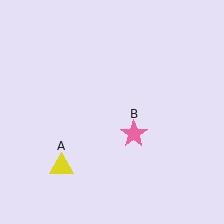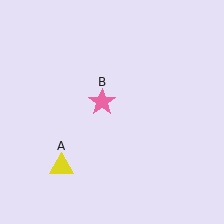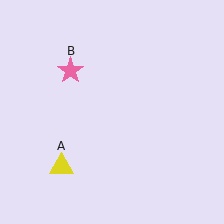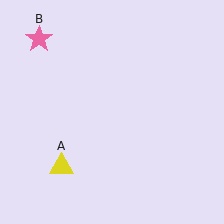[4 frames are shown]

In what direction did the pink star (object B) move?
The pink star (object B) moved up and to the left.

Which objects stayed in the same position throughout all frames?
Yellow triangle (object A) remained stationary.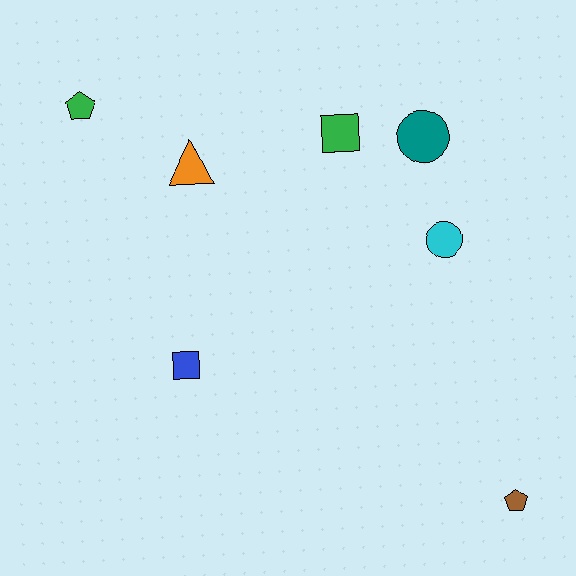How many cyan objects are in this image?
There is 1 cyan object.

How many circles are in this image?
There are 2 circles.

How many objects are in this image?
There are 7 objects.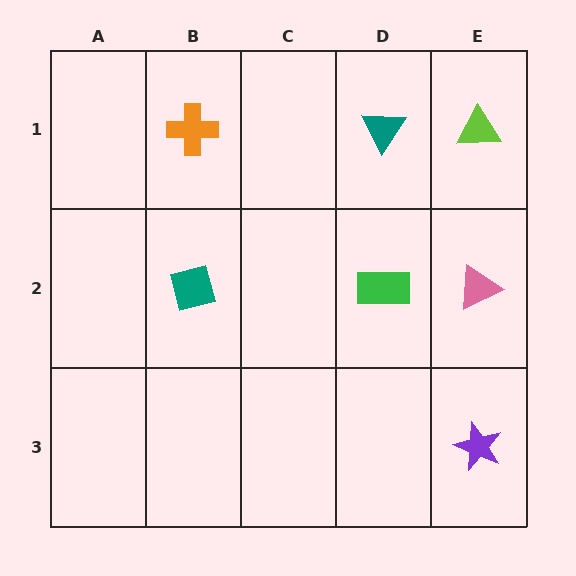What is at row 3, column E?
A purple star.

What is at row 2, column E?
A pink triangle.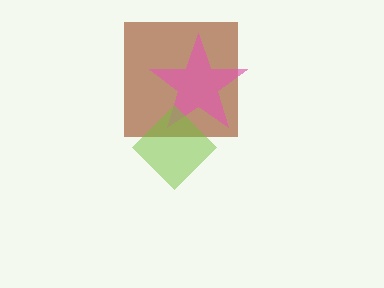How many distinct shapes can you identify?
There are 3 distinct shapes: a brown square, a pink star, a lime diamond.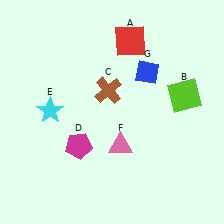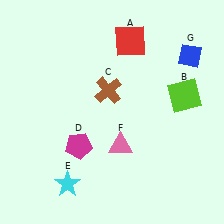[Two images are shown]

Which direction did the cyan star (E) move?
The cyan star (E) moved down.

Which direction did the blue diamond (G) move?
The blue diamond (G) moved right.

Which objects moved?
The objects that moved are: the cyan star (E), the blue diamond (G).